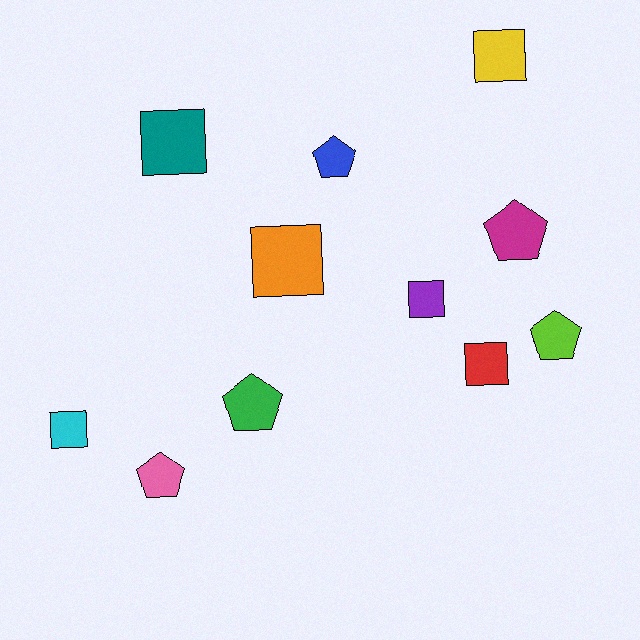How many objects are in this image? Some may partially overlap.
There are 11 objects.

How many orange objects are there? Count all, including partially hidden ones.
There is 1 orange object.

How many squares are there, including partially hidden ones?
There are 6 squares.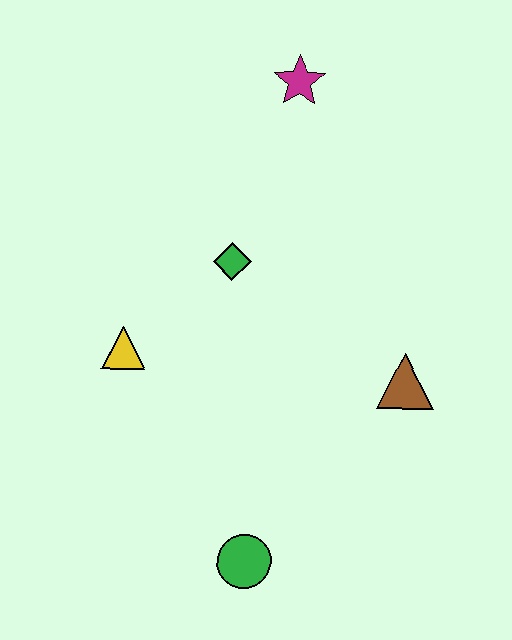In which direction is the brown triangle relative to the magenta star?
The brown triangle is below the magenta star.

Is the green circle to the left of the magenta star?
Yes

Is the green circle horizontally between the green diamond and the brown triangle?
Yes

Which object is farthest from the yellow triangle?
The magenta star is farthest from the yellow triangle.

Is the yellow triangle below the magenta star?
Yes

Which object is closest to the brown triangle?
The green diamond is closest to the brown triangle.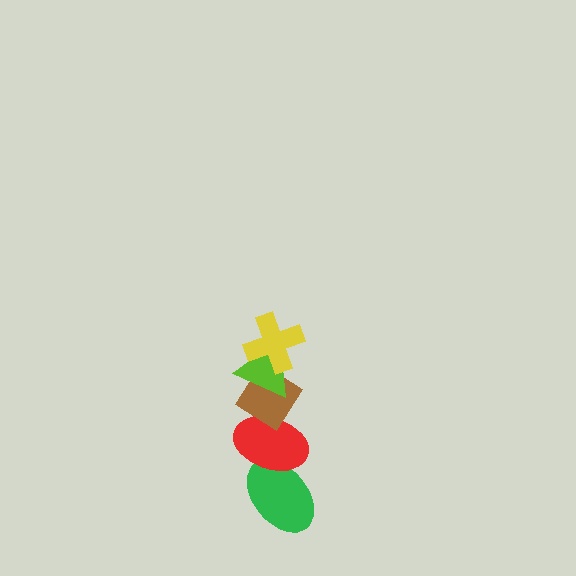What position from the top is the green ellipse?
The green ellipse is 5th from the top.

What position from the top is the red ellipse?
The red ellipse is 4th from the top.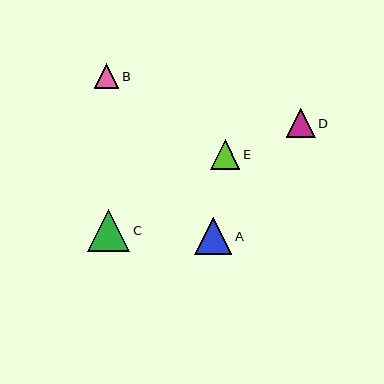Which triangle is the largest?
Triangle C is the largest with a size of approximately 42 pixels.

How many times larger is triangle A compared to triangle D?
Triangle A is approximately 1.3 times the size of triangle D.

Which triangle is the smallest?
Triangle B is the smallest with a size of approximately 25 pixels.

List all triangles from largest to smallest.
From largest to smallest: C, A, E, D, B.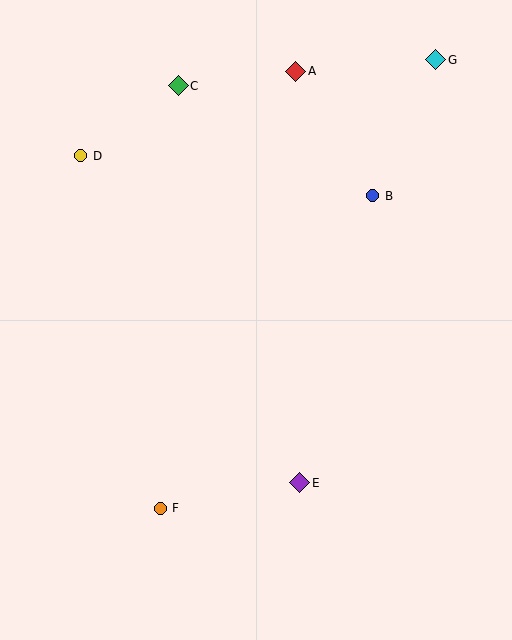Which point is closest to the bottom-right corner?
Point E is closest to the bottom-right corner.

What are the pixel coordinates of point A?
Point A is at (296, 71).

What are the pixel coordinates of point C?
Point C is at (178, 86).